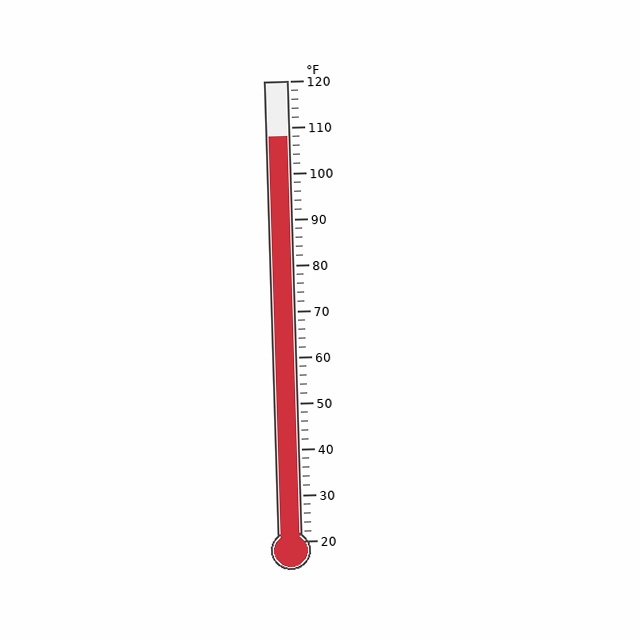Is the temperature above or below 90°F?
The temperature is above 90°F.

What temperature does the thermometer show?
The thermometer shows approximately 108°F.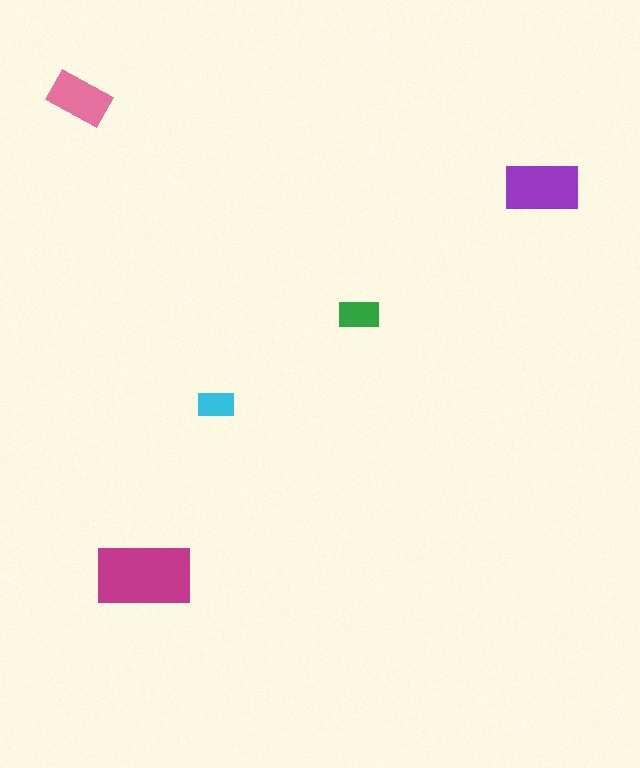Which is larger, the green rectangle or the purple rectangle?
The purple one.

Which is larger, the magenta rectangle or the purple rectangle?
The magenta one.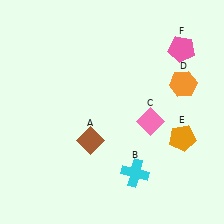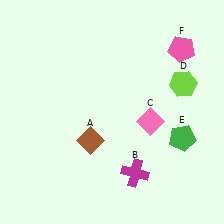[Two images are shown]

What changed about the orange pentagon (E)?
In Image 1, E is orange. In Image 2, it changed to green.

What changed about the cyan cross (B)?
In Image 1, B is cyan. In Image 2, it changed to magenta.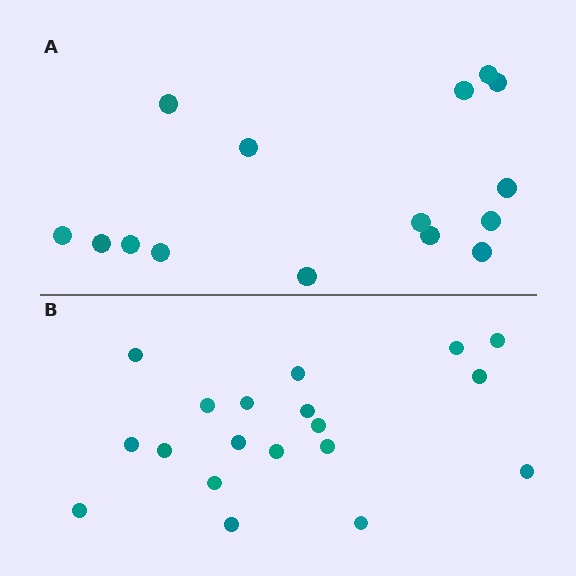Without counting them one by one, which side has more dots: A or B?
Region B (the bottom region) has more dots.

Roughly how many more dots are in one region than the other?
Region B has about 4 more dots than region A.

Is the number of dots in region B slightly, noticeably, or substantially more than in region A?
Region B has noticeably more, but not dramatically so. The ratio is roughly 1.3 to 1.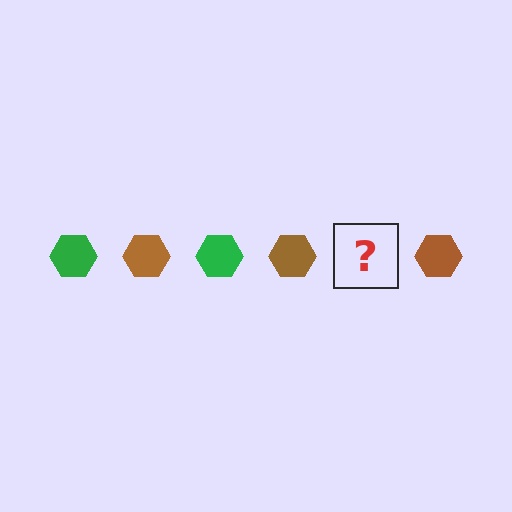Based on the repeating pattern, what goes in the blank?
The blank should be a green hexagon.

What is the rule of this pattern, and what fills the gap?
The rule is that the pattern cycles through green, brown hexagons. The gap should be filled with a green hexagon.